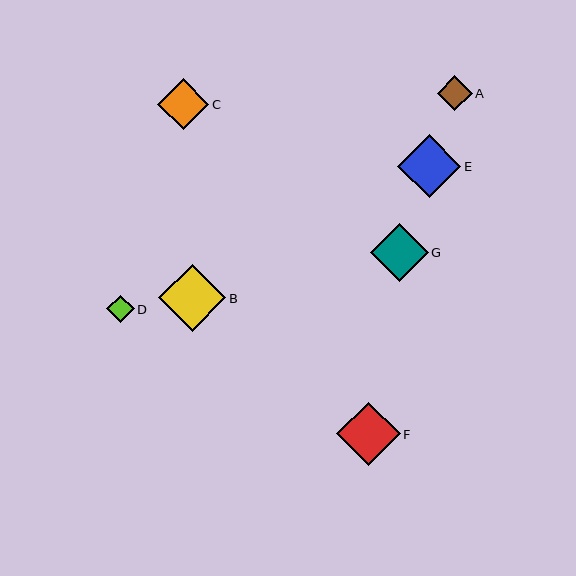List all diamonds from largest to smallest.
From largest to smallest: B, F, E, G, C, A, D.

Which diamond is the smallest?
Diamond D is the smallest with a size of approximately 27 pixels.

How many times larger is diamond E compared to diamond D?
Diamond E is approximately 2.3 times the size of diamond D.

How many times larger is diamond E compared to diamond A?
Diamond E is approximately 1.8 times the size of diamond A.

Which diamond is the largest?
Diamond B is the largest with a size of approximately 68 pixels.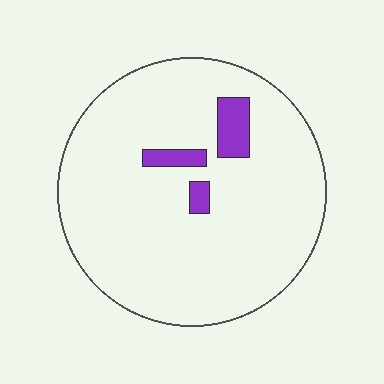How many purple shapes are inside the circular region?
3.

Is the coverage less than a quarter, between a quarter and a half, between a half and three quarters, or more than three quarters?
Less than a quarter.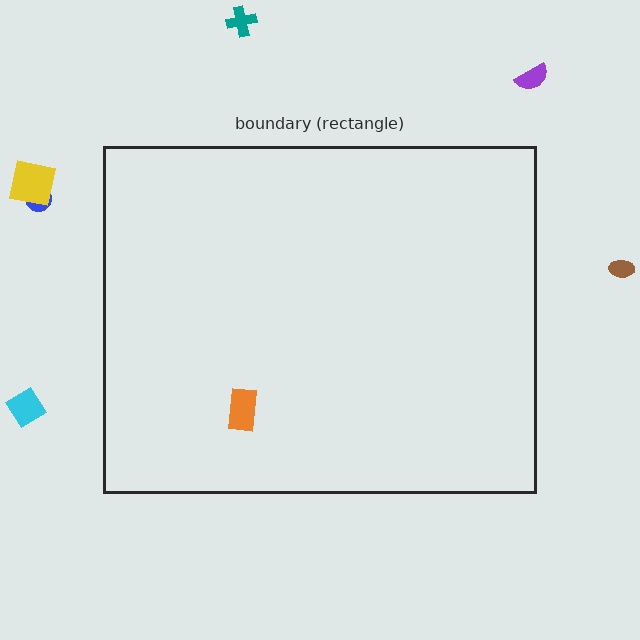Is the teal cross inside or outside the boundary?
Outside.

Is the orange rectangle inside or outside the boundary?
Inside.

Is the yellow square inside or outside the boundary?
Outside.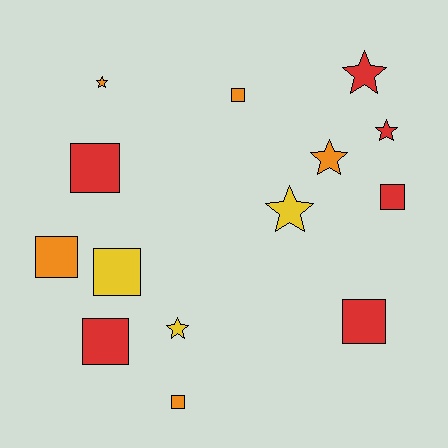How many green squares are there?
There are no green squares.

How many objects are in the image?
There are 14 objects.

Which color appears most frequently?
Red, with 6 objects.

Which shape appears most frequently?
Square, with 8 objects.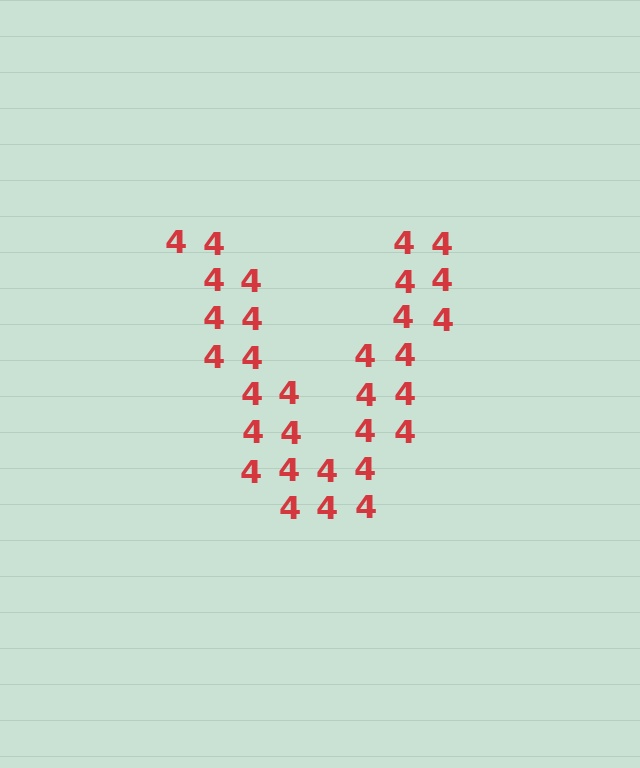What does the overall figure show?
The overall figure shows the letter V.